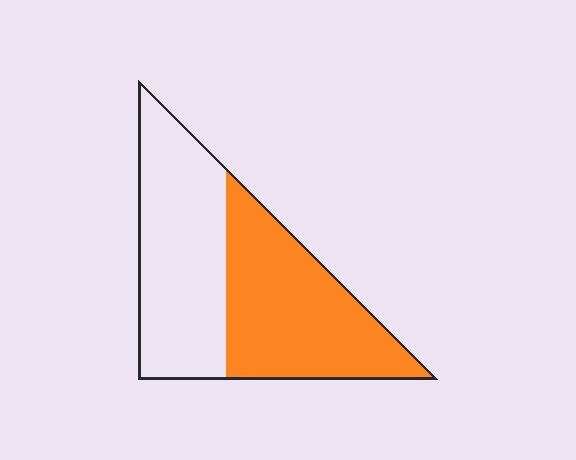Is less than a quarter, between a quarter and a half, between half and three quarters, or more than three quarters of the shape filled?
Between half and three quarters.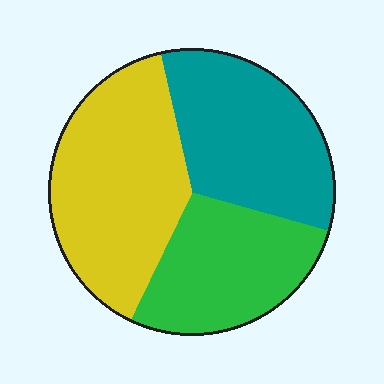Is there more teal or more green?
Teal.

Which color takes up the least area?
Green, at roughly 30%.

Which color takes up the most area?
Yellow, at roughly 40%.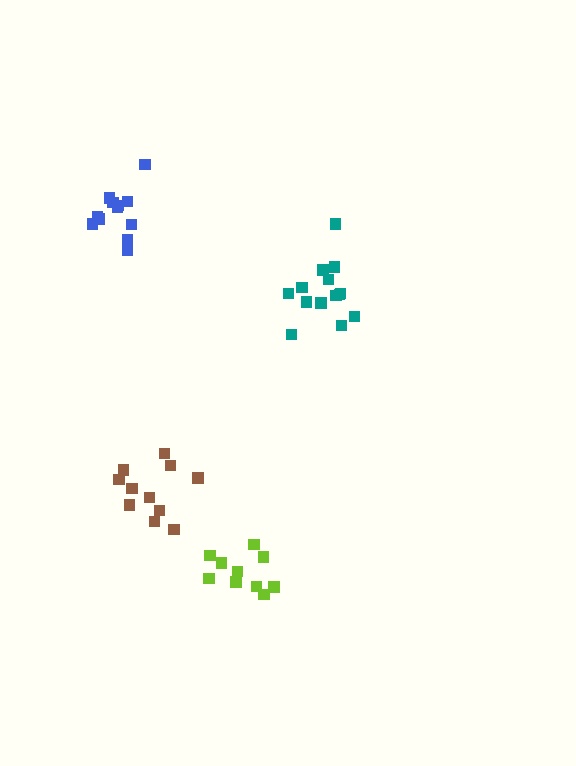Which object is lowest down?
The lime cluster is bottommost.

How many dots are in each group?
Group 1: 14 dots, Group 2: 10 dots, Group 3: 11 dots, Group 4: 12 dots (47 total).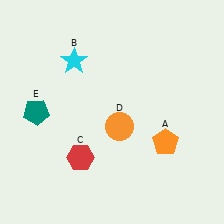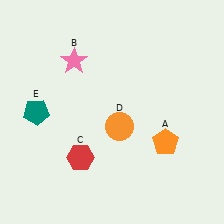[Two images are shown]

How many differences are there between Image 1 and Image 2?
There is 1 difference between the two images.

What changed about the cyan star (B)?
In Image 1, B is cyan. In Image 2, it changed to pink.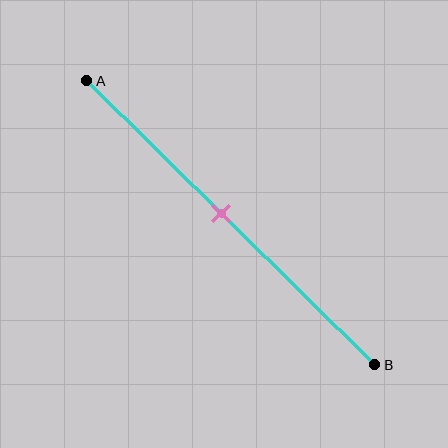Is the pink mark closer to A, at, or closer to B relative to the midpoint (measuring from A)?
The pink mark is closer to point A than the midpoint of segment AB.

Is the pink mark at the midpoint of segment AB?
No, the mark is at about 45% from A, not at the 50% midpoint.